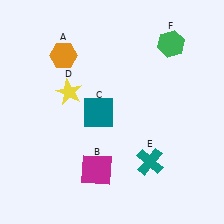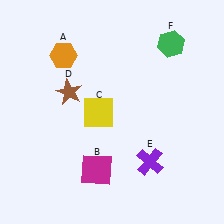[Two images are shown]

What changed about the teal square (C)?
In Image 1, C is teal. In Image 2, it changed to yellow.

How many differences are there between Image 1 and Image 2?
There are 3 differences between the two images.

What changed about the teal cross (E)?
In Image 1, E is teal. In Image 2, it changed to purple.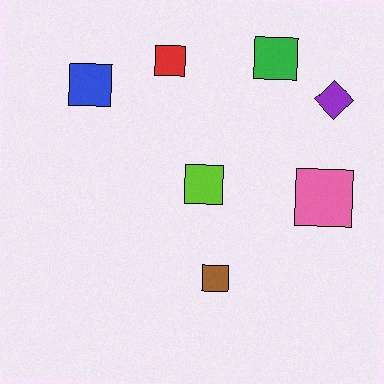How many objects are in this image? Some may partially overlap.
There are 7 objects.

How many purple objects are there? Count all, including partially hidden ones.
There is 1 purple object.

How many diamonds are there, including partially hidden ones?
There is 1 diamond.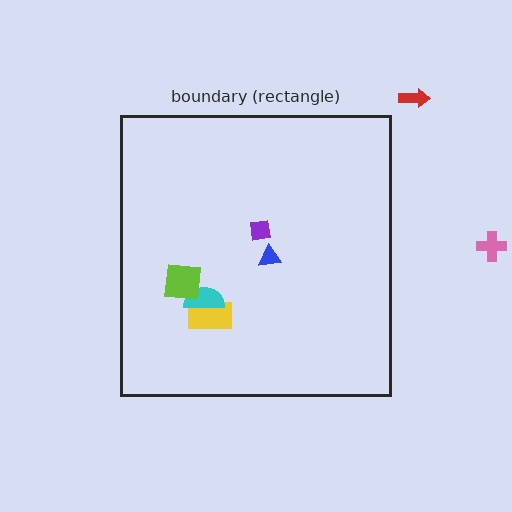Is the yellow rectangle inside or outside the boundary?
Inside.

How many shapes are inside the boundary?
5 inside, 2 outside.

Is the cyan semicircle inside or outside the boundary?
Inside.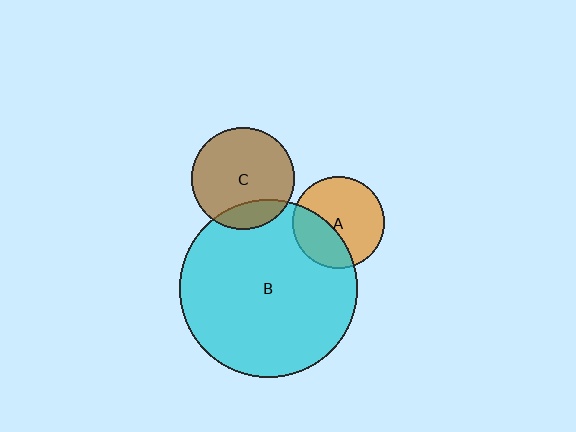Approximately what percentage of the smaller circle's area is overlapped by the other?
Approximately 35%.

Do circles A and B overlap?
Yes.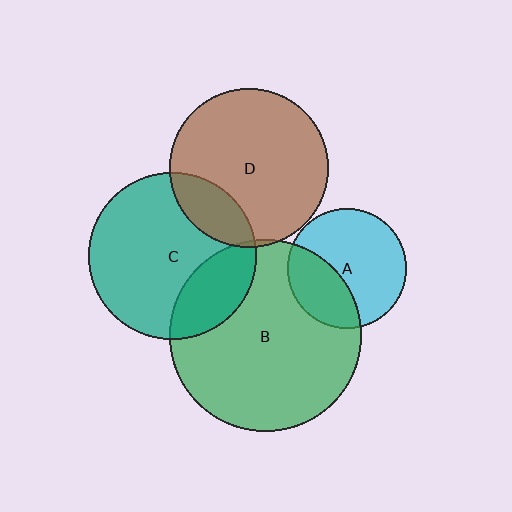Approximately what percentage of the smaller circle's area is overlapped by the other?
Approximately 25%.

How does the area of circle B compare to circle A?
Approximately 2.6 times.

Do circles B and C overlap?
Yes.